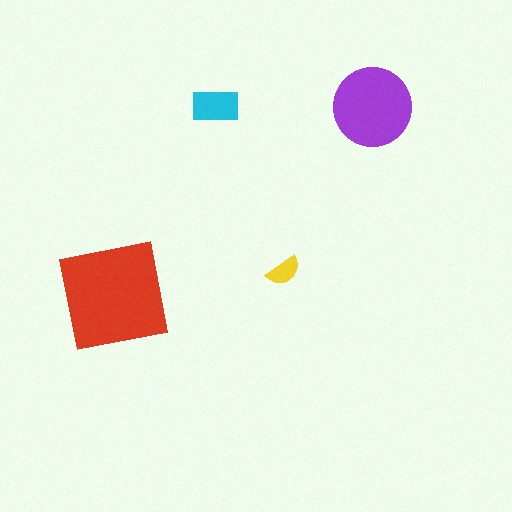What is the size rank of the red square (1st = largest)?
1st.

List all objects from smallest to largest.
The yellow semicircle, the cyan rectangle, the purple circle, the red square.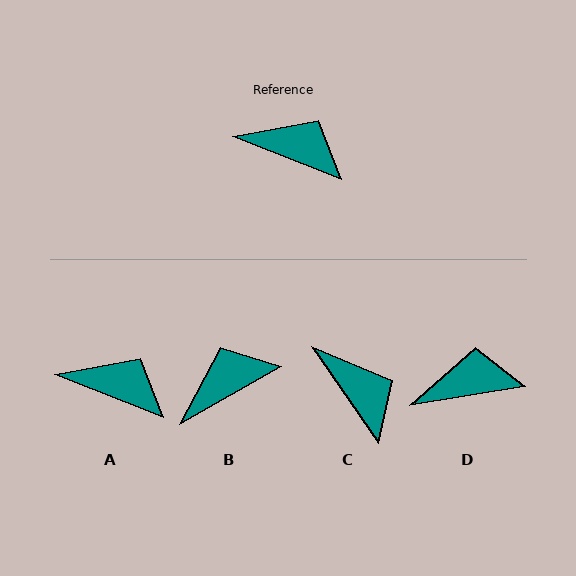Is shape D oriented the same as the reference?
No, it is off by about 31 degrees.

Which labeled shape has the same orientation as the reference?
A.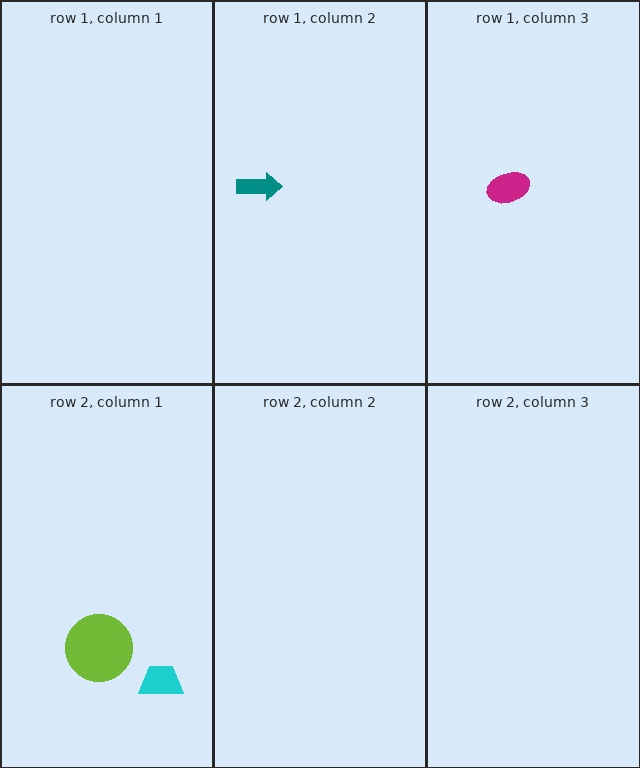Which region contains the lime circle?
The row 2, column 1 region.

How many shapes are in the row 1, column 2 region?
1.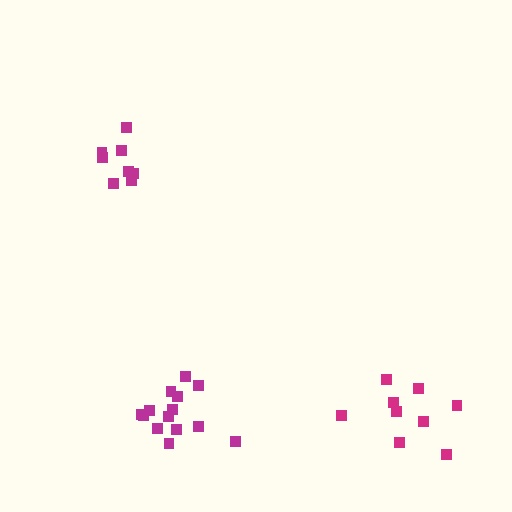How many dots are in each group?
Group 1: 14 dots, Group 2: 9 dots, Group 3: 8 dots (31 total).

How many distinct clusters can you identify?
There are 3 distinct clusters.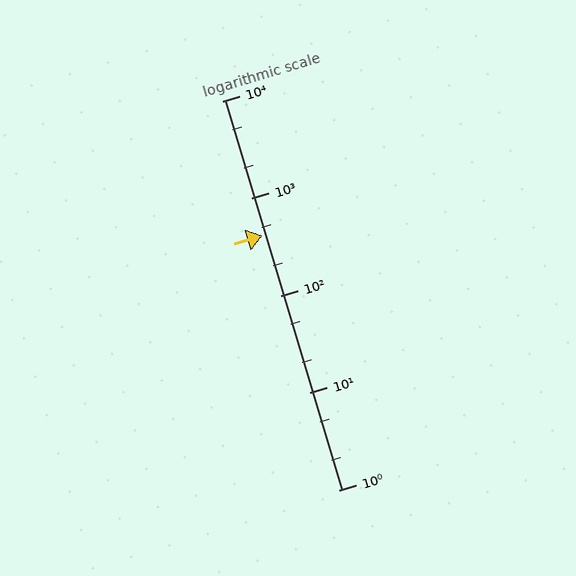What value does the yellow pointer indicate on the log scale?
The pointer indicates approximately 410.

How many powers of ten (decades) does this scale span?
The scale spans 4 decades, from 1 to 10000.